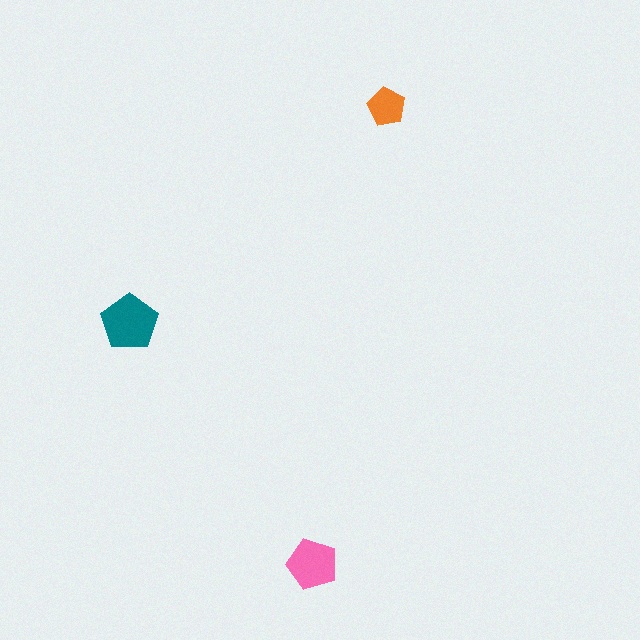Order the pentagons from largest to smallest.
the teal one, the pink one, the orange one.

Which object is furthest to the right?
The orange pentagon is rightmost.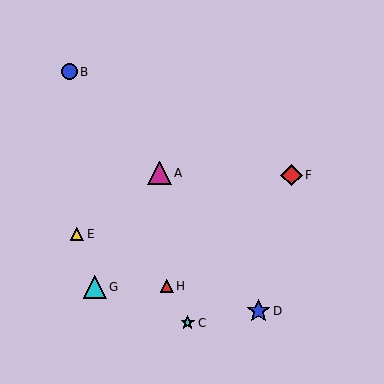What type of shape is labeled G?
Shape G is a cyan triangle.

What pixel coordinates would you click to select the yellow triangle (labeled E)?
Click at (77, 234) to select the yellow triangle E.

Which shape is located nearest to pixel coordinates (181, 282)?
The red triangle (labeled H) at (167, 286) is nearest to that location.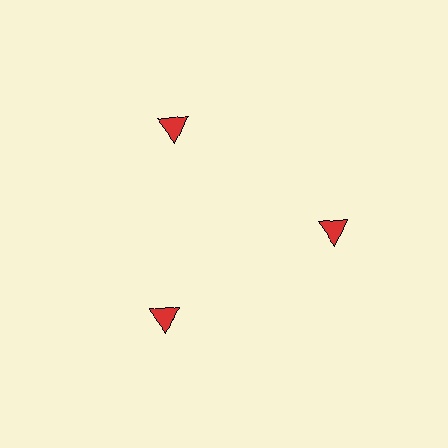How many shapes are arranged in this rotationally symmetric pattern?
There are 3 shapes, arranged in 3 groups of 1.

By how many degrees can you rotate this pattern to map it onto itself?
The pattern maps onto itself every 120 degrees of rotation.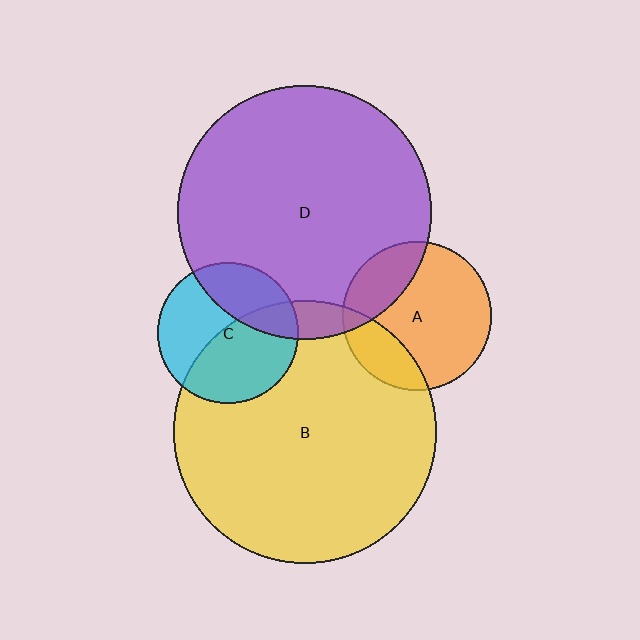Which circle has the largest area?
Circle B (yellow).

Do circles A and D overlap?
Yes.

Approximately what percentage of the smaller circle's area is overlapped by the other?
Approximately 25%.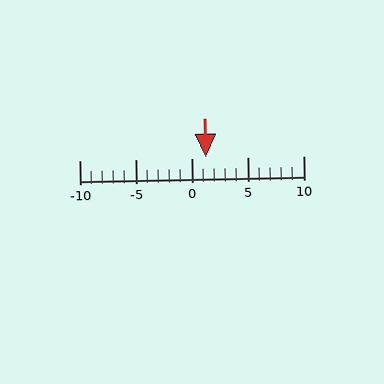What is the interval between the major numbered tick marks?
The major tick marks are spaced 5 units apart.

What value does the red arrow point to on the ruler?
The red arrow points to approximately 1.